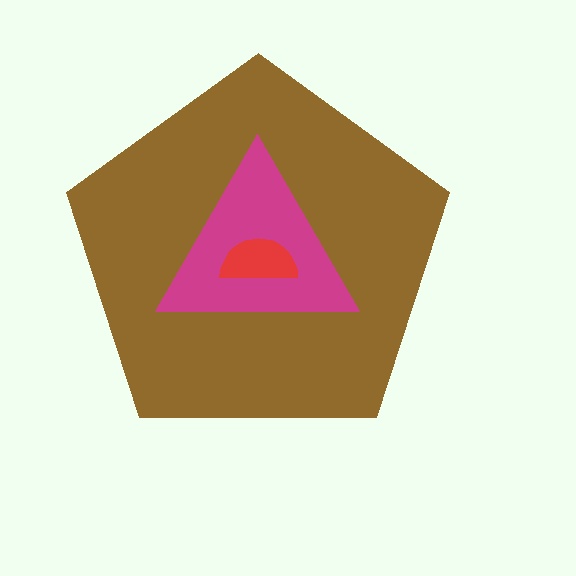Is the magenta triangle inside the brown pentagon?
Yes.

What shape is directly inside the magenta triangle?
The red semicircle.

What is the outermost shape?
The brown pentagon.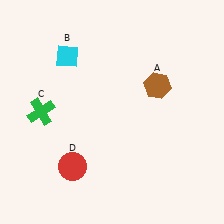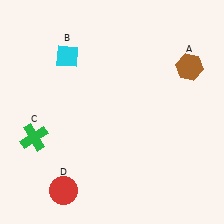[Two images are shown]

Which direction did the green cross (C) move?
The green cross (C) moved down.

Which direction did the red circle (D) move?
The red circle (D) moved down.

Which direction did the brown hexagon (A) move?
The brown hexagon (A) moved right.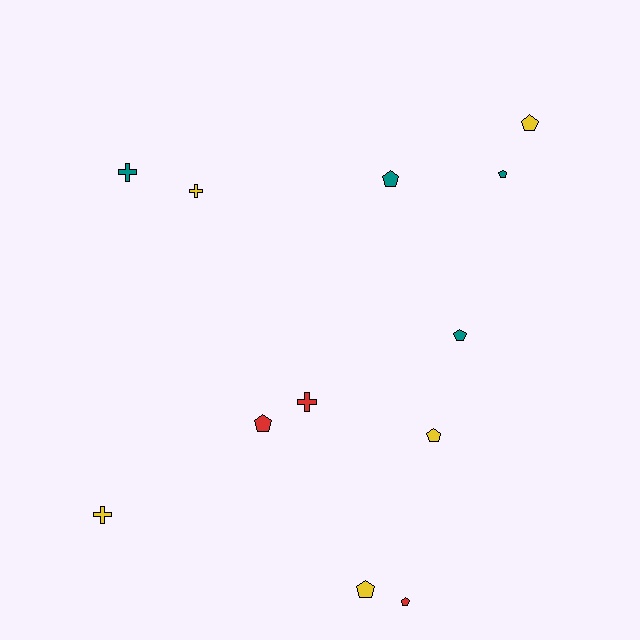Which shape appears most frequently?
Pentagon, with 8 objects.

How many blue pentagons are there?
There are no blue pentagons.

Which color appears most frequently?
Yellow, with 5 objects.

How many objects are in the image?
There are 12 objects.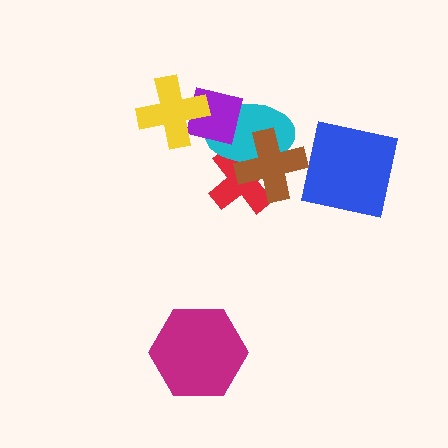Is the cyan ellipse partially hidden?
Yes, it is partially covered by another shape.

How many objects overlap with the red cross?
2 objects overlap with the red cross.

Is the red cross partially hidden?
Yes, it is partially covered by another shape.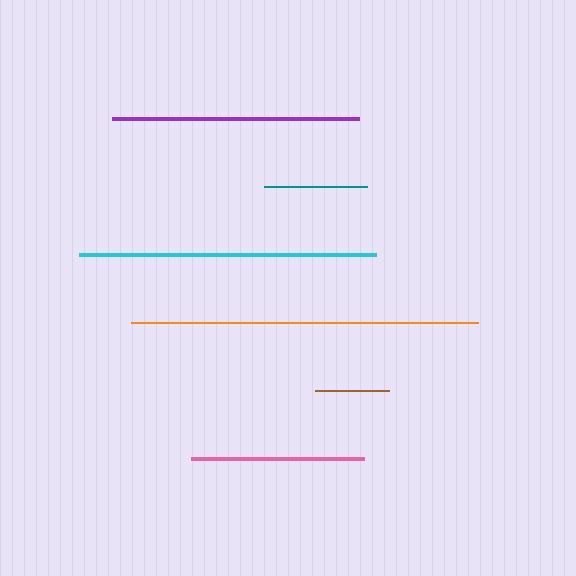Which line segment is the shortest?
The brown line is the shortest at approximately 74 pixels.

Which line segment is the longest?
The orange line is the longest at approximately 346 pixels.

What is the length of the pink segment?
The pink segment is approximately 173 pixels long.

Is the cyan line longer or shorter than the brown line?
The cyan line is longer than the brown line.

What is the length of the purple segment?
The purple segment is approximately 248 pixels long.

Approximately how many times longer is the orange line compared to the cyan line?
The orange line is approximately 1.2 times the length of the cyan line.